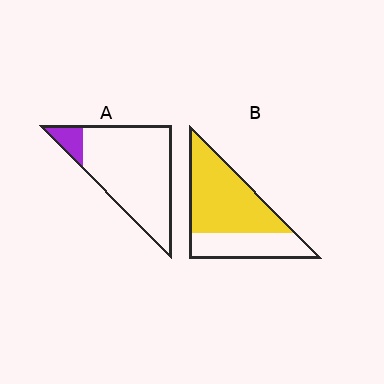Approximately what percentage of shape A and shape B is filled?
A is approximately 10% and B is approximately 65%.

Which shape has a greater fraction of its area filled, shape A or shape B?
Shape B.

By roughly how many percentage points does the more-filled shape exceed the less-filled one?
By roughly 55 percentage points (B over A).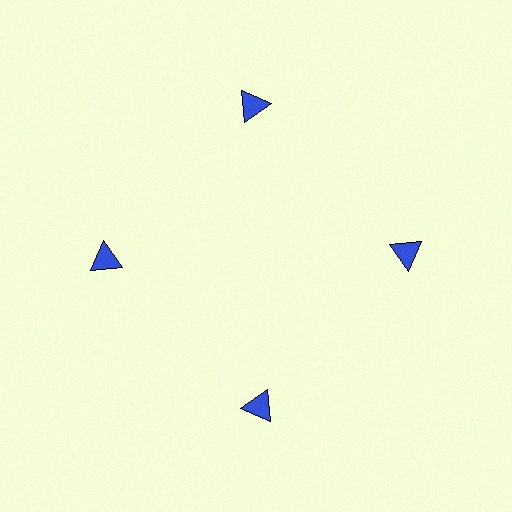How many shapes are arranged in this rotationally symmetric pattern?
There are 4 shapes, arranged in 4 groups of 1.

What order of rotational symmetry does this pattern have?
This pattern has 4-fold rotational symmetry.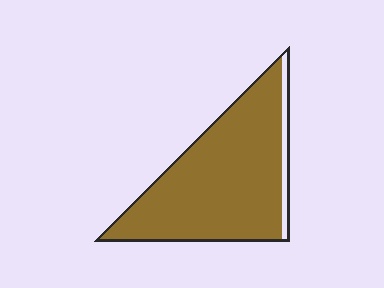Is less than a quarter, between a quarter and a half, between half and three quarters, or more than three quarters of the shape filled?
More than three quarters.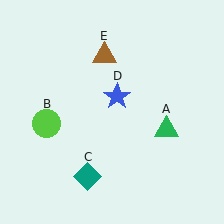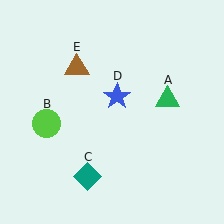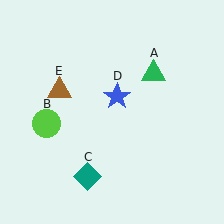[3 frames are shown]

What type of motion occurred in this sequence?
The green triangle (object A), brown triangle (object E) rotated counterclockwise around the center of the scene.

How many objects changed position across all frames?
2 objects changed position: green triangle (object A), brown triangle (object E).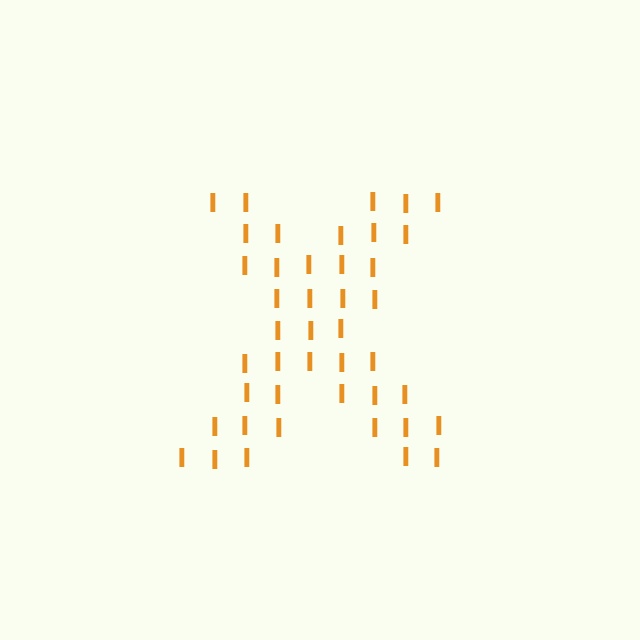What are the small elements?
The small elements are letter I's.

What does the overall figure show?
The overall figure shows the letter X.